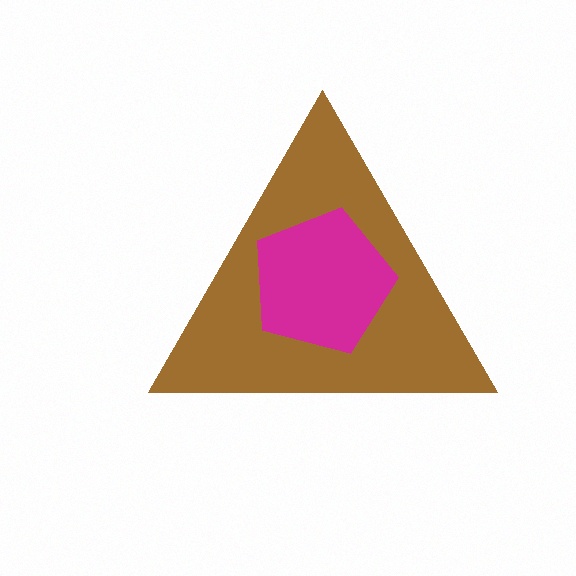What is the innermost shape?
The magenta pentagon.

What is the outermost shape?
The brown triangle.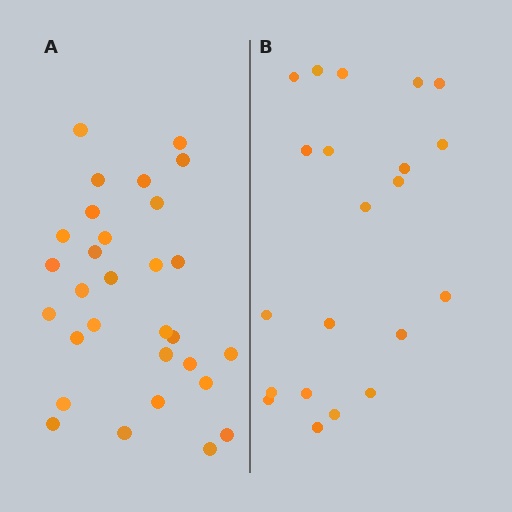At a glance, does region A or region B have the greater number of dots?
Region A (the left region) has more dots.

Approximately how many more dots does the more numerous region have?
Region A has roughly 8 or so more dots than region B.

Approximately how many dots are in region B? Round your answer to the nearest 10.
About 20 dots. (The exact count is 21, which rounds to 20.)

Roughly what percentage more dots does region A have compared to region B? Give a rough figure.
About 45% more.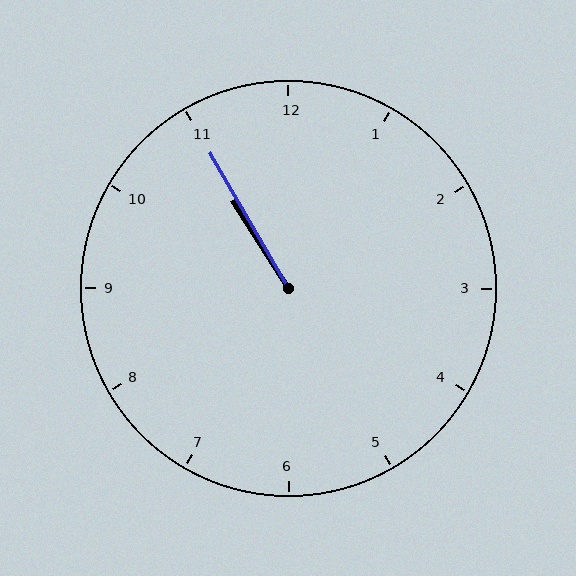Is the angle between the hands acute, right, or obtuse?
It is acute.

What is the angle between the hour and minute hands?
Approximately 2 degrees.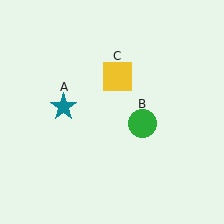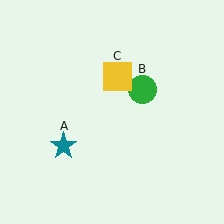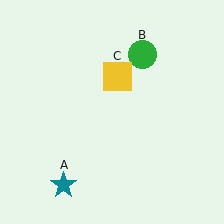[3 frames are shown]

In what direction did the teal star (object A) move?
The teal star (object A) moved down.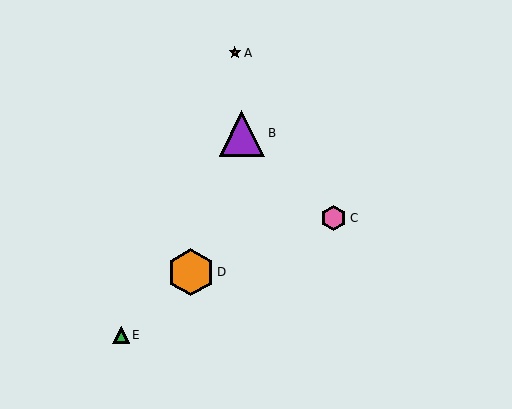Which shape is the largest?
The orange hexagon (labeled D) is the largest.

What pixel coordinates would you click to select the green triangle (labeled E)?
Click at (121, 335) to select the green triangle E.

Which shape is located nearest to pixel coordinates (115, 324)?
The green triangle (labeled E) at (121, 335) is nearest to that location.